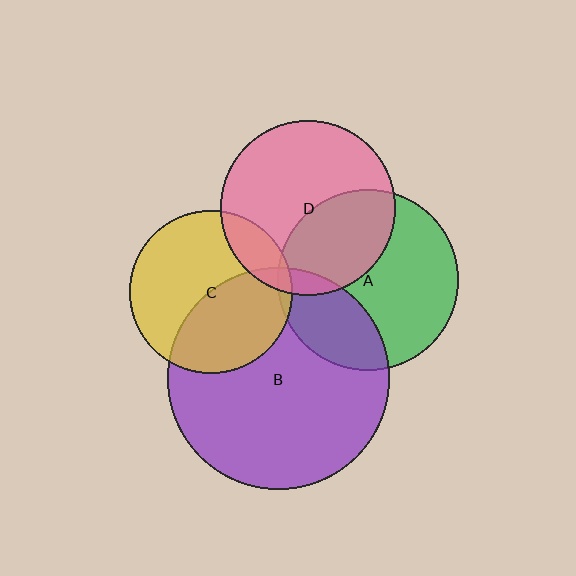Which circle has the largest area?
Circle B (purple).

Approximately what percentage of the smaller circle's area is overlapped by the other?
Approximately 40%.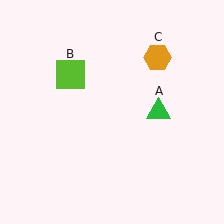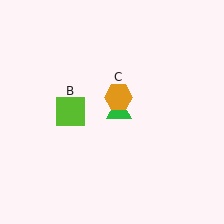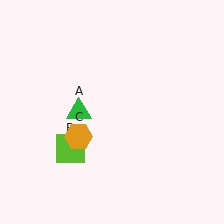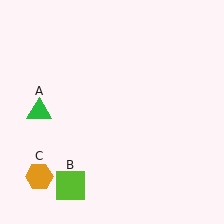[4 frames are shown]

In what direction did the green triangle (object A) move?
The green triangle (object A) moved left.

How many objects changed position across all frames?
3 objects changed position: green triangle (object A), lime square (object B), orange hexagon (object C).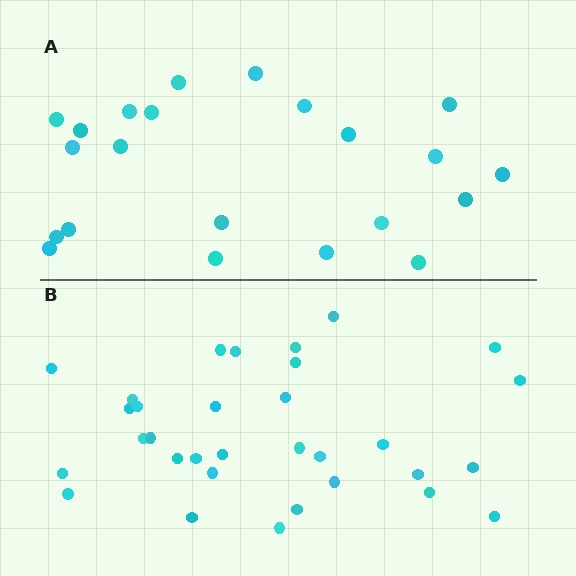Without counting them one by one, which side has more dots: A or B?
Region B (the bottom region) has more dots.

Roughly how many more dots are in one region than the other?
Region B has roughly 10 or so more dots than region A.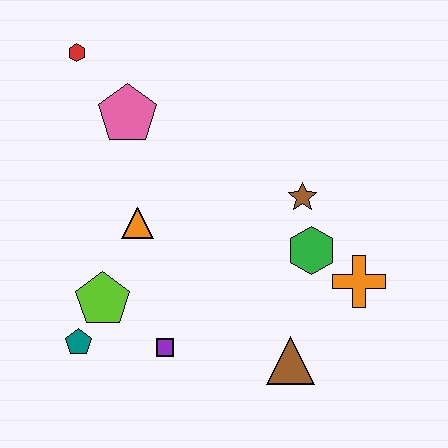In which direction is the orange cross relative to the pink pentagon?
The orange cross is to the right of the pink pentagon.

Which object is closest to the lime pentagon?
The teal pentagon is closest to the lime pentagon.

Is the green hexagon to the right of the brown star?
Yes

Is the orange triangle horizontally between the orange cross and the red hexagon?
Yes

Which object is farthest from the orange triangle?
The orange cross is farthest from the orange triangle.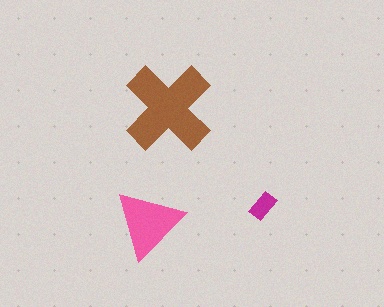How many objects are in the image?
There are 3 objects in the image.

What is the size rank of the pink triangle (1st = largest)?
2nd.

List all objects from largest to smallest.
The brown cross, the pink triangle, the magenta rectangle.